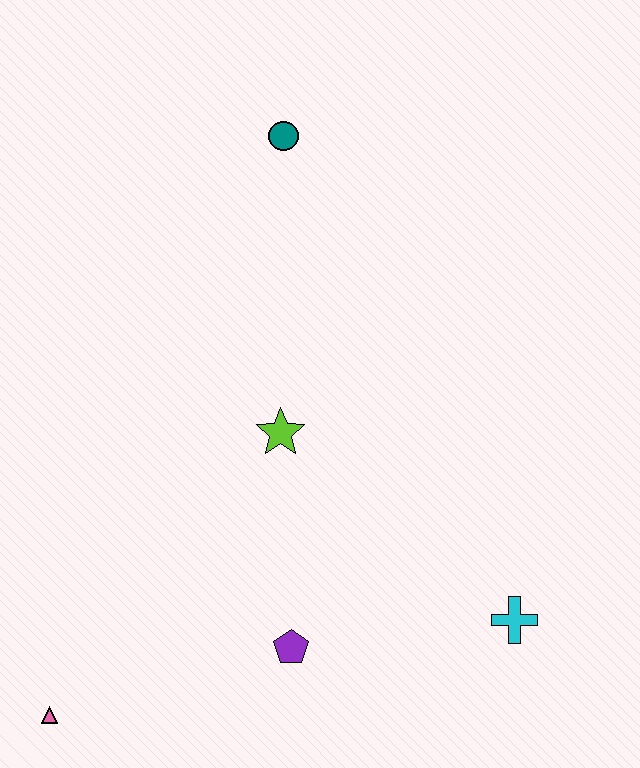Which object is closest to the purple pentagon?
The lime star is closest to the purple pentagon.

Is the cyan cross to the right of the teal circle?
Yes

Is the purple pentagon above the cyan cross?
No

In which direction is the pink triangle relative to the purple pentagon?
The pink triangle is to the left of the purple pentagon.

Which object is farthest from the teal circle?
The pink triangle is farthest from the teal circle.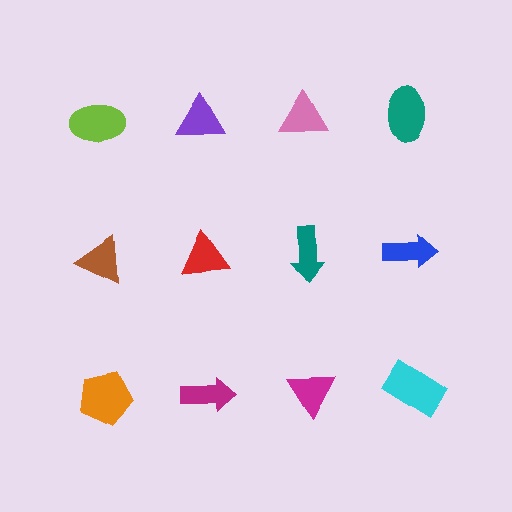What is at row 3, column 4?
A cyan rectangle.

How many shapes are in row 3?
4 shapes.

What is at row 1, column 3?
A pink triangle.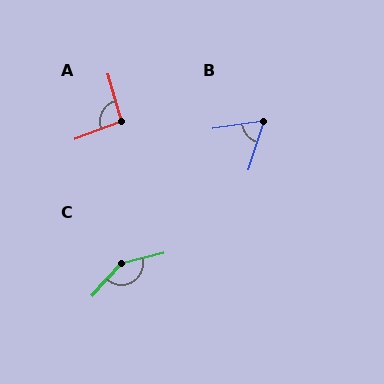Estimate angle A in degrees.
Approximately 96 degrees.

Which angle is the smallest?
B, at approximately 63 degrees.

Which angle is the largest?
C, at approximately 147 degrees.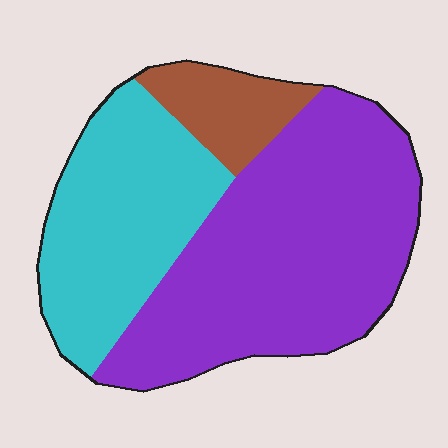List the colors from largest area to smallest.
From largest to smallest: purple, cyan, brown.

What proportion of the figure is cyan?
Cyan covers around 35% of the figure.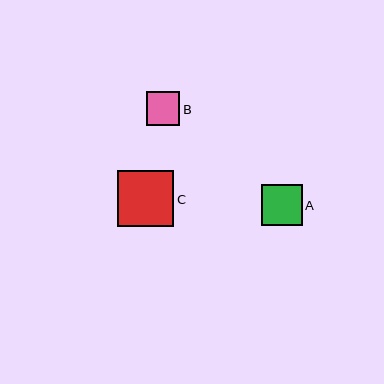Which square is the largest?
Square C is the largest with a size of approximately 56 pixels.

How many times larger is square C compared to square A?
Square C is approximately 1.4 times the size of square A.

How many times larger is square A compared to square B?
Square A is approximately 1.2 times the size of square B.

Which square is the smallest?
Square B is the smallest with a size of approximately 34 pixels.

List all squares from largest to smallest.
From largest to smallest: C, A, B.